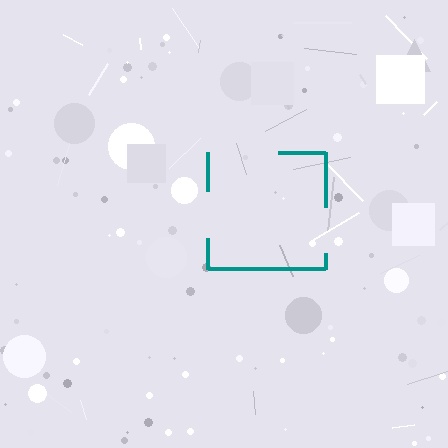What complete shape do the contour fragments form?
The contour fragments form a square.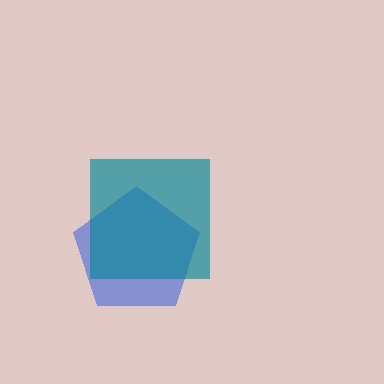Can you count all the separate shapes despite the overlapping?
Yes, there are 2 separate shapes.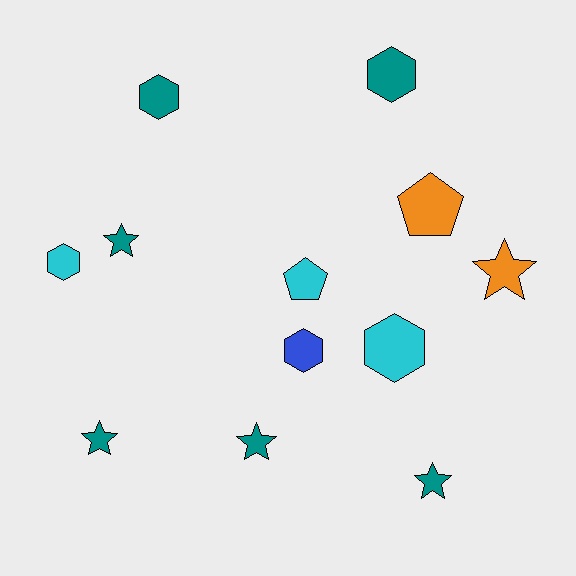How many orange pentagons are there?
There is 1 orange pentagon.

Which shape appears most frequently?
Hexagon, with 5 objects.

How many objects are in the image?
There are 12 objects.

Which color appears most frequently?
Teal, with 6 objects.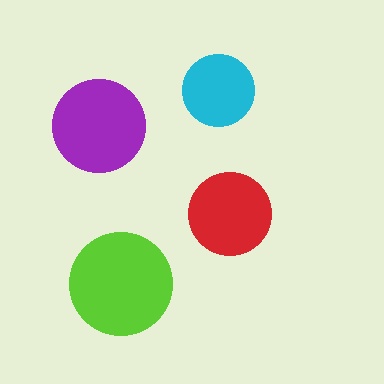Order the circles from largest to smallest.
the lime one, the purple one, the red one, the cyan one.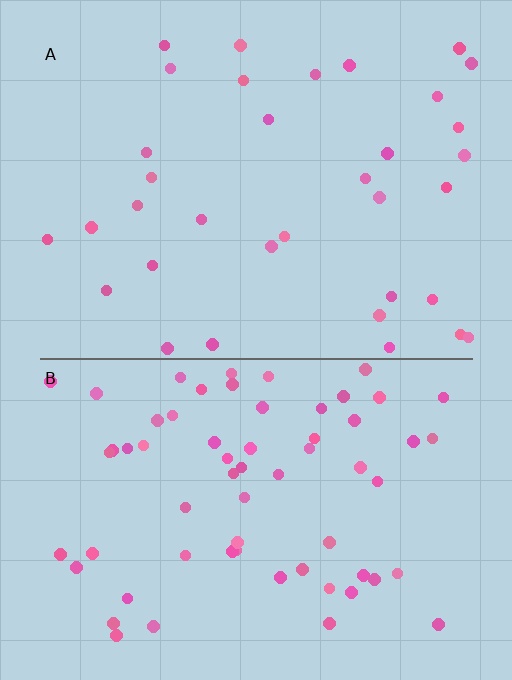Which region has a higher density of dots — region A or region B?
B (the bottom).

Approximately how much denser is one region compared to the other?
Approximately 1.8× — region B over region A.